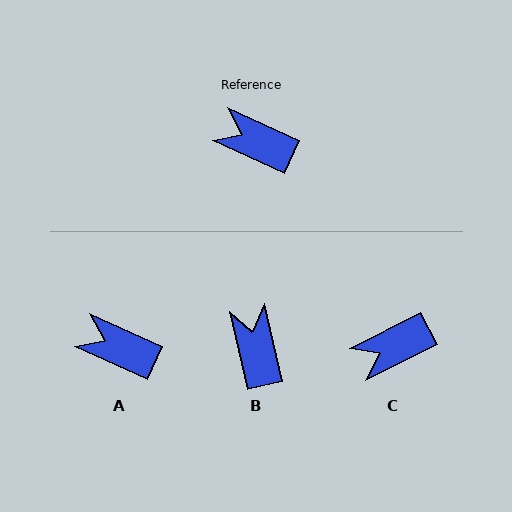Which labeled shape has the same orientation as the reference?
A.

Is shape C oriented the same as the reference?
No, it is off by about 51 degrees.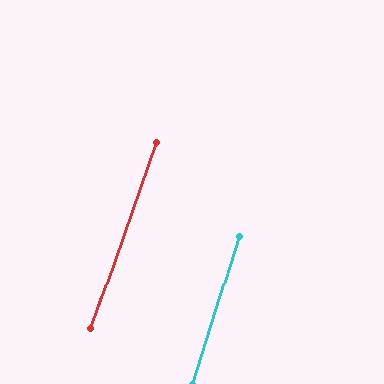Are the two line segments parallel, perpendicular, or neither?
Parallel — their directions differ by only 1.8°.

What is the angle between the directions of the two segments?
Approximately 2 degrees.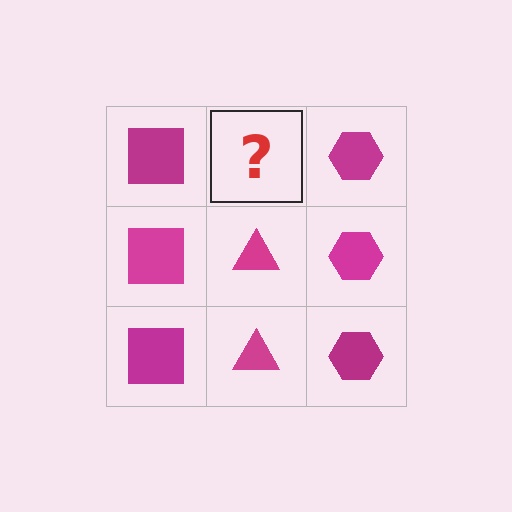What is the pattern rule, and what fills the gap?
The rule is that each column has a consistent shape. The gap should be filled with a magenta triangle.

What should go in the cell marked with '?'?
The missing cell should contain a magenta triangle.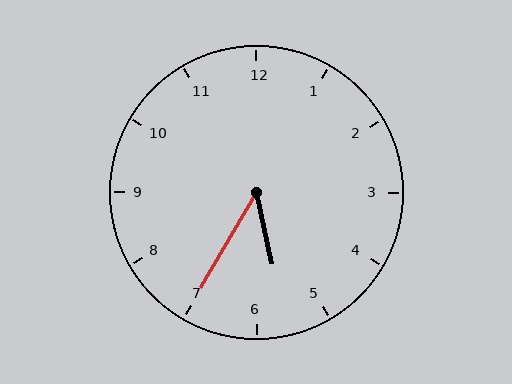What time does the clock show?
5:35.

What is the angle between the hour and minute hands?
Approximately 42 degrees.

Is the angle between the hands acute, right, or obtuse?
It is acute.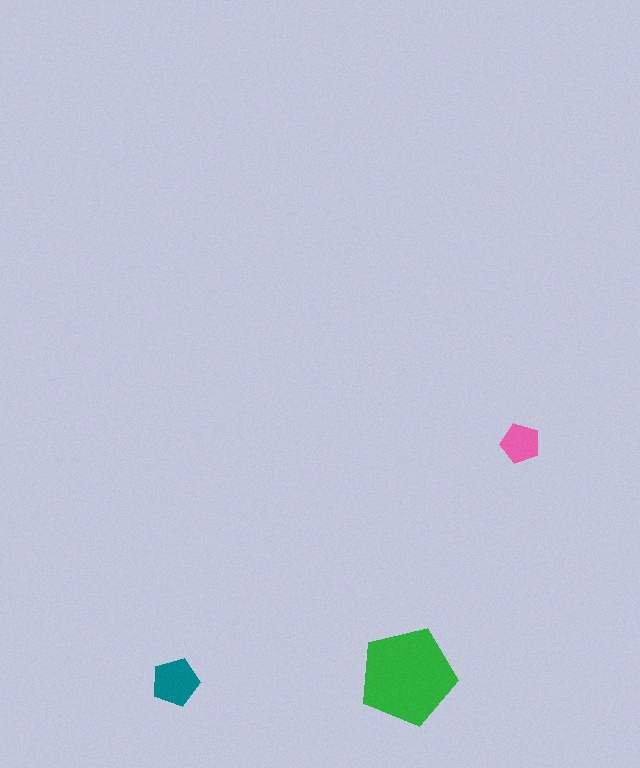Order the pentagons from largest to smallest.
the green one, the teal one, the pink one.